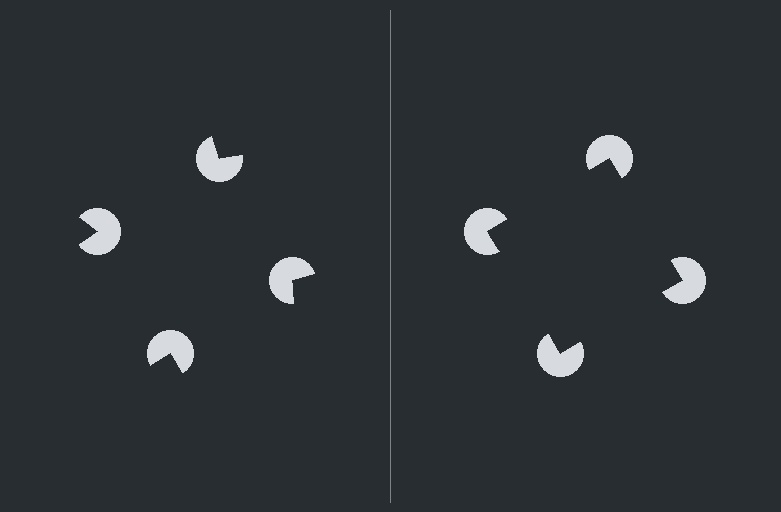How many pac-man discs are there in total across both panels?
8 — 4 on each side.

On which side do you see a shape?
An illusory square appears on the right side. On the left side the wedge cuts are rotated, so no coherent shape forms.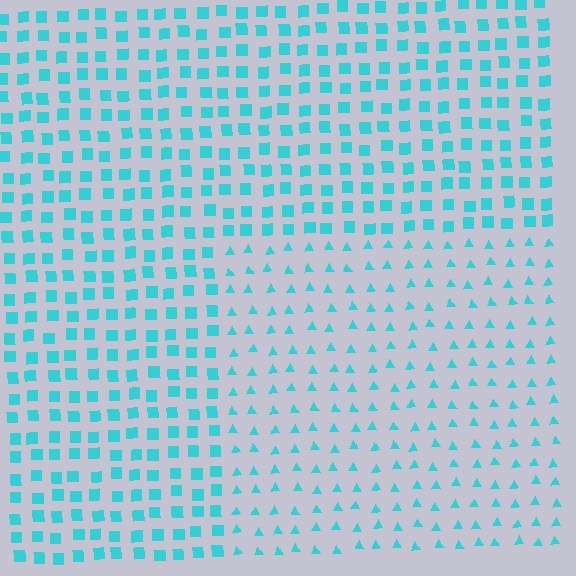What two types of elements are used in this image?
The image uses triangles inside the rectangle region and squares outside it.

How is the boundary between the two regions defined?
The boundary is defined by a change in element shape: triangles inside vs. squares outside. All elements share the same color and spacing.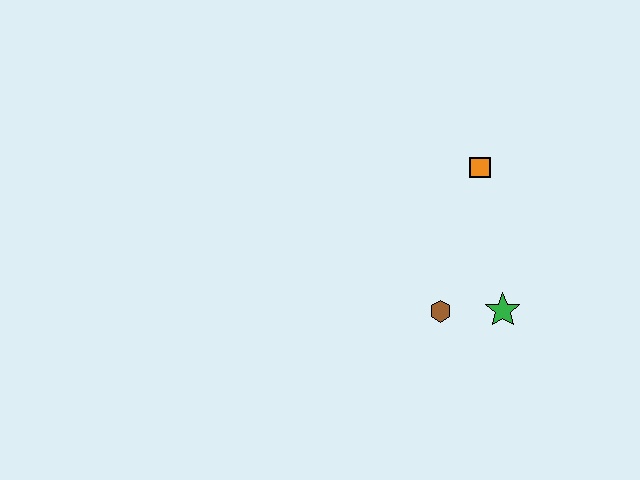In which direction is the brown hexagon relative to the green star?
The brown hexagon is to the left of the green star.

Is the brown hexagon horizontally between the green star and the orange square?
No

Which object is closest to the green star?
The brown hexagon is closest to the green star.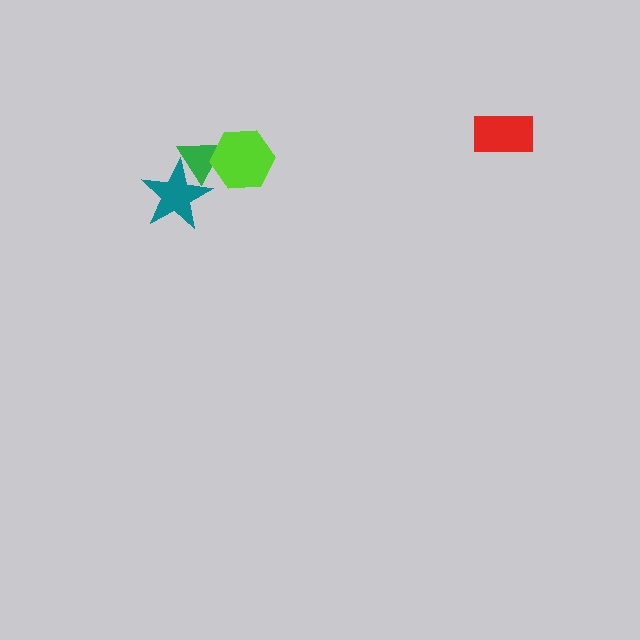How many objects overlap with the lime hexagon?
1 object overlaps with the lime hexagon.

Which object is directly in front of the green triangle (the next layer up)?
The lime hexagon is directly in front of the green triangle.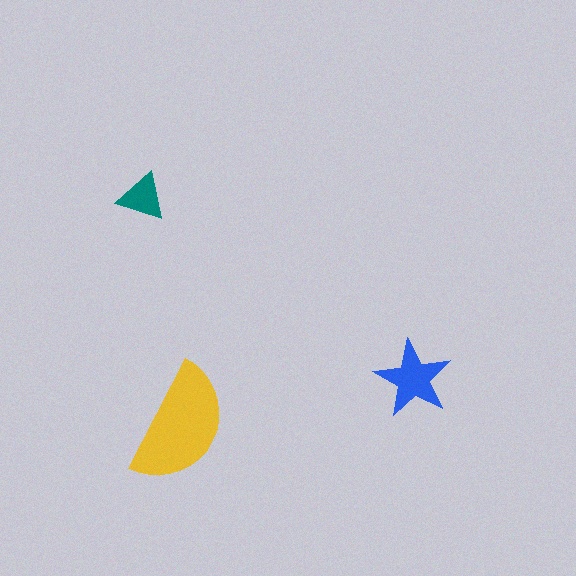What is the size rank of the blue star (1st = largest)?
2nd.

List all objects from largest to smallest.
The yellow semicircle, the blue star, the teal triangle.